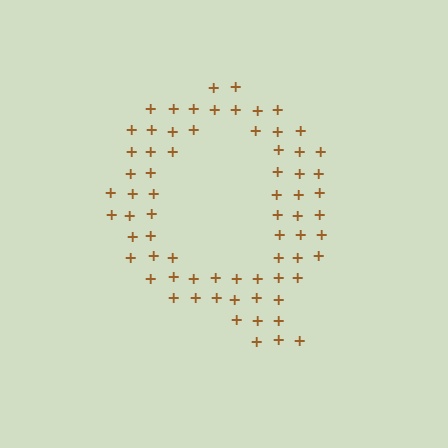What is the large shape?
The large shape is the letter Q.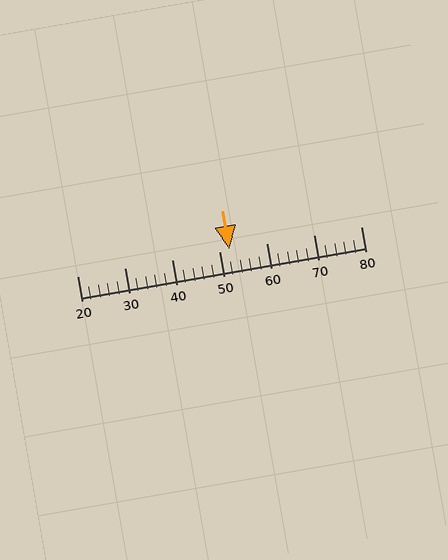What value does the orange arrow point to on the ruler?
The orange arrow points to approximately 52.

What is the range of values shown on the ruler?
The ruler shows values from 20 to 80.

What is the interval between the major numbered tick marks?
The major tick marks are spaced 10 units apart.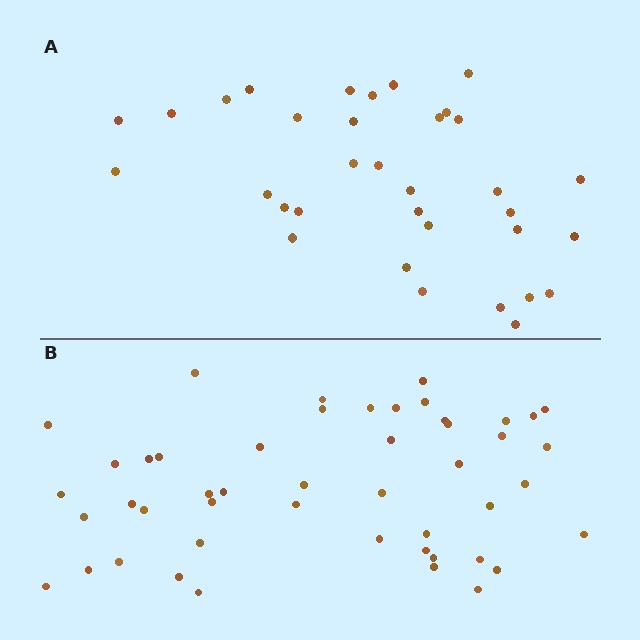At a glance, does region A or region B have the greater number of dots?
Region B (the bottom region) has more dots.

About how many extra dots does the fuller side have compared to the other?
Region B has approximately 15 more dots than region A.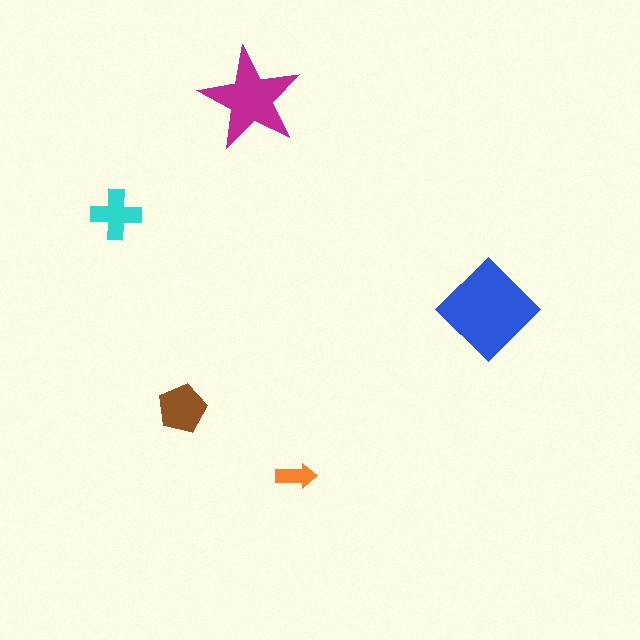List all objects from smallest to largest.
The orange arrow, the cyan cross, the brown pentagon, the magenta star, the blue diamond.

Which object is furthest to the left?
The cyan cross is leftmost.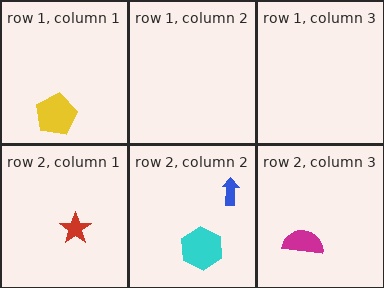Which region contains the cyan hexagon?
The row 2, column 2 region.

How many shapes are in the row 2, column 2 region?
2.